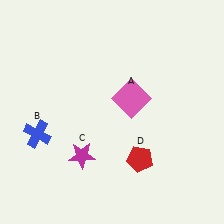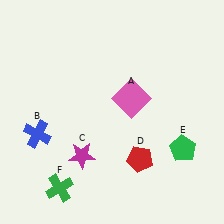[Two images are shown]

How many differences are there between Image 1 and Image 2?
There are 2 differences between the two images.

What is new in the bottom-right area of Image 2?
A green pentagon (E) was added in the bottom-right area of Image 2.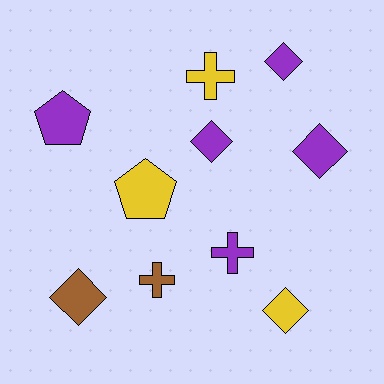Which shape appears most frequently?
Diamond, with 5 objects.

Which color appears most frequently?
Purple, with 5 objects.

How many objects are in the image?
There are 10 objects.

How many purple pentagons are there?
There is 1 purple pentagon.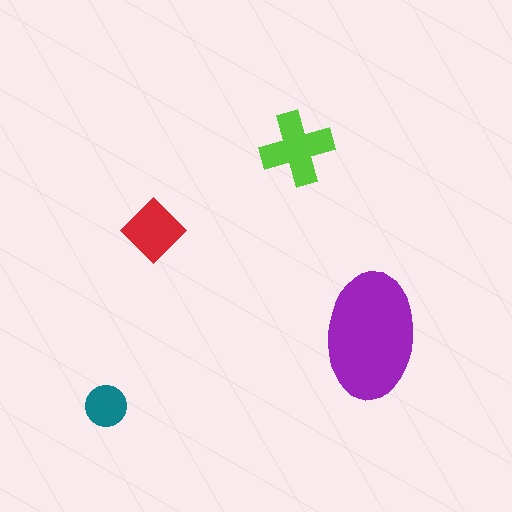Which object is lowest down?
The teal circle is bottommost.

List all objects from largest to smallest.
The purple ellipse, the lime cross, the red diamond, the teal circle.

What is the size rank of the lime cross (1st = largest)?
2nd.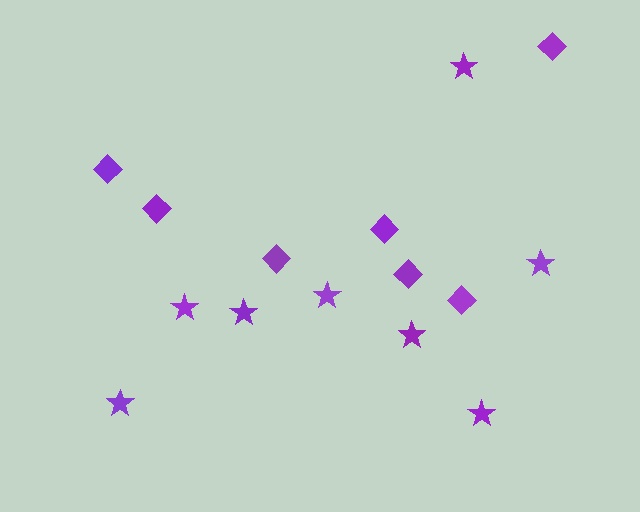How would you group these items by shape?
There are 2 groups: one group of diamonds (7) and one group of stars (8).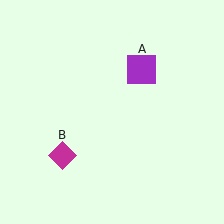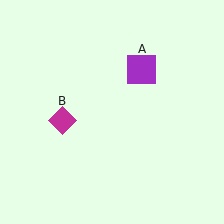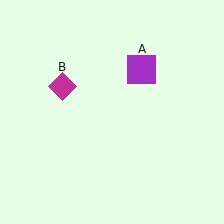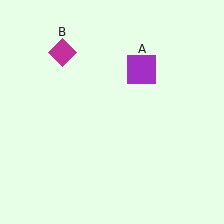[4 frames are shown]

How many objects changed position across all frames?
1 object changed position: magenta diamond (object B).